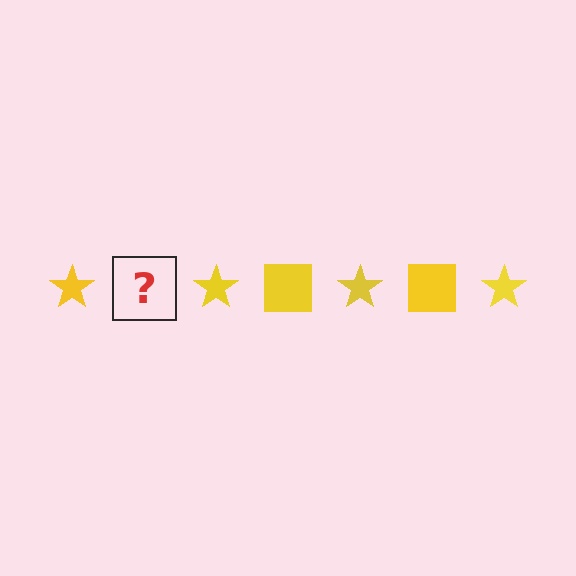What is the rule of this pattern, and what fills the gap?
The rule is that the pattern cycles through star, square shapes in yellow. The gap should be filled with a yellow square.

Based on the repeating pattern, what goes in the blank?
The blank should be a yellow square.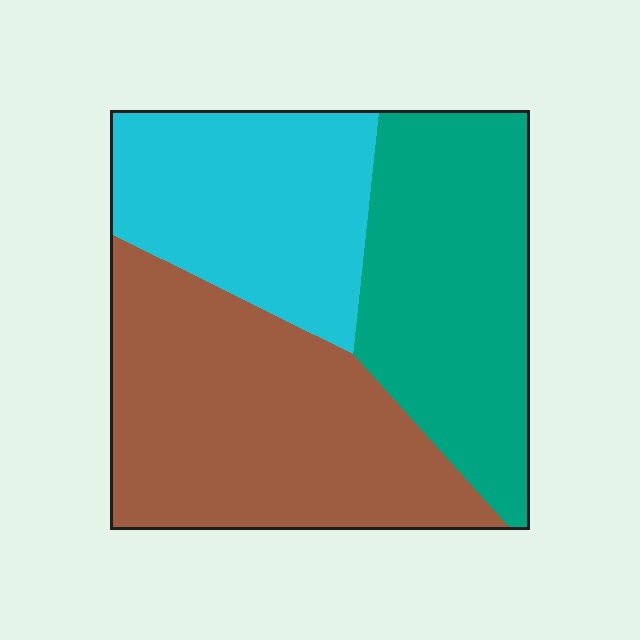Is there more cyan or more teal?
Teal.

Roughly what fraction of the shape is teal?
Teal takes up about one third (1/3) of the shape.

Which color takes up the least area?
Cyan, at roughly 25%.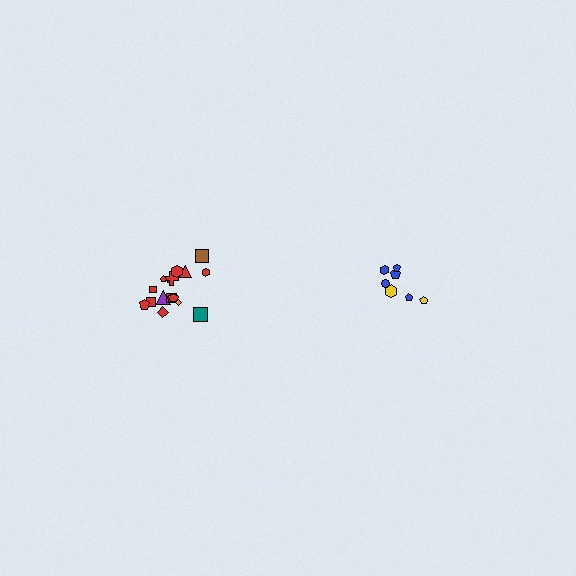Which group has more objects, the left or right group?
The left group.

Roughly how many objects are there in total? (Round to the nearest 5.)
Roughly 25 objects in total.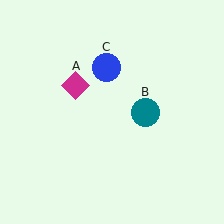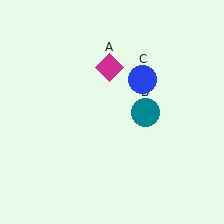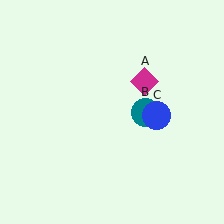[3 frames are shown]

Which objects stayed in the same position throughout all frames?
Teal circle (object B) remained stationary.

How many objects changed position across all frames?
2 objects changed position: magenta diamond (object A), blue circle (object C).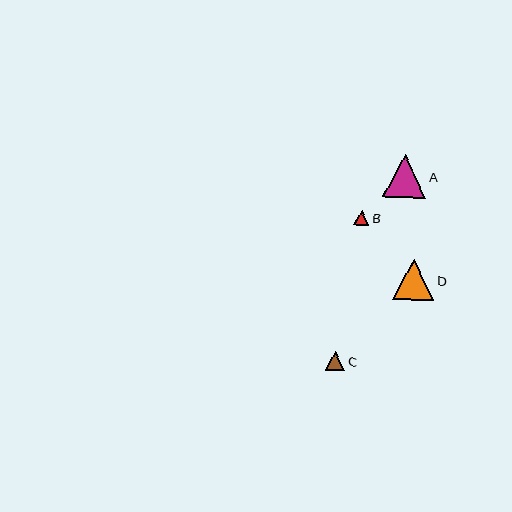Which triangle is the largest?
Triangle A is the largest with a size of approximately 43 pixels.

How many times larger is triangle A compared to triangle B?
Triangle A is approximately 2.8 times the size of triangle B.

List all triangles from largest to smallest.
From largest to smallest: A, D, C, B.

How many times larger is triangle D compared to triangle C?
Triangle D is approximately 2.1 times the size of triangle C.